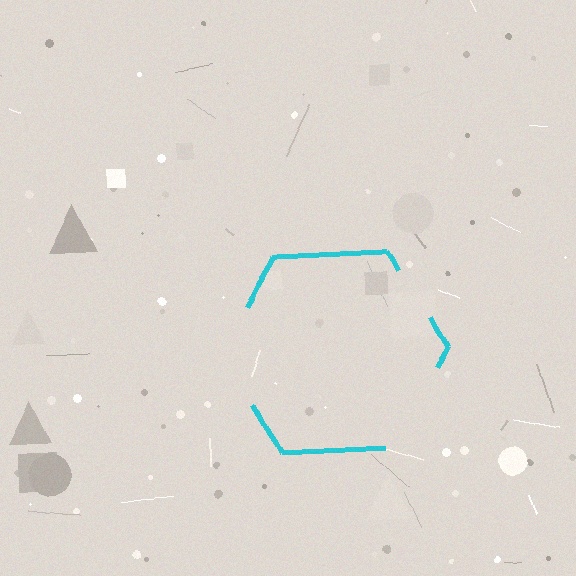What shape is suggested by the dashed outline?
The dashed outline suggests a hexagon.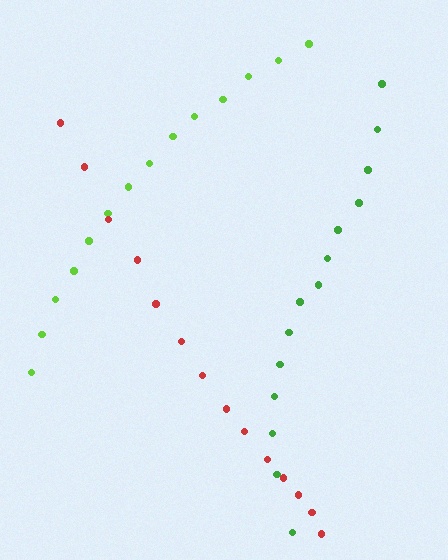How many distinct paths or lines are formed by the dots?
There are 3 distinct paths.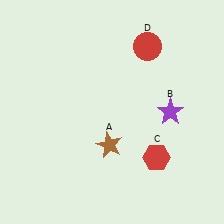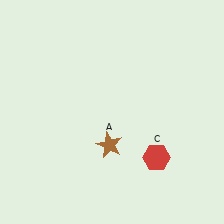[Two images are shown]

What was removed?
The red circle (D), the purple star (B) were removed in Image 2.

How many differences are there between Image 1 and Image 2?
There are 2 differences between the two images.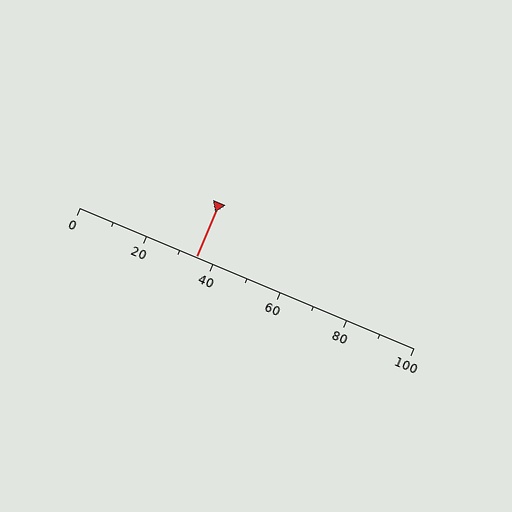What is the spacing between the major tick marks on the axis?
The major ticks are spaced 20 apart.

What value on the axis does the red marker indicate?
The marker indicates approximately 35.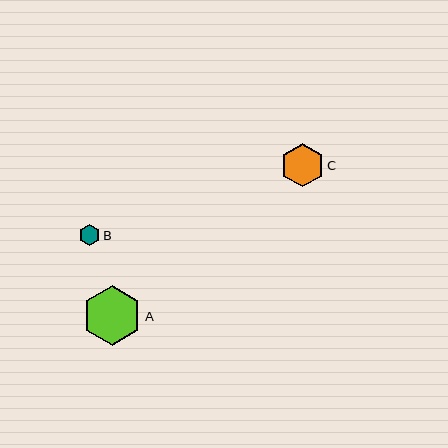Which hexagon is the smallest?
Hexagon B is the smallest with a size of approximately 21 pixels.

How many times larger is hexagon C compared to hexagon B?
Hexagon C is approximately 2.0 times the size of hexagon B.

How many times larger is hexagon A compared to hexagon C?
Hexagon A is approximately 1.4 times the size of hexagon C.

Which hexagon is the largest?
Hexagon A is the largest with a size of approximately 60 pixels.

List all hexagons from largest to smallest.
From largest to smallest: A, C, B.